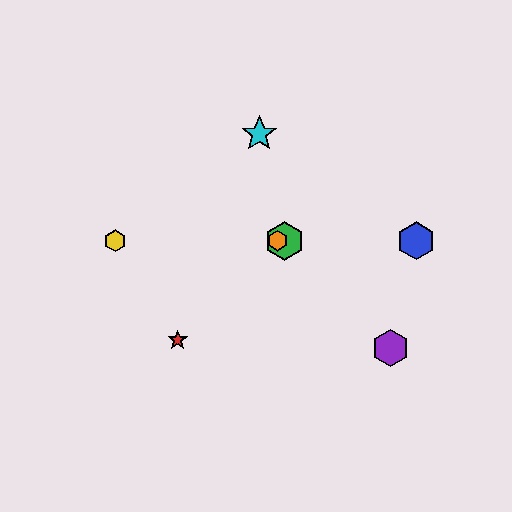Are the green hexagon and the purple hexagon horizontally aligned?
No, the green hexagon is at y≈241 and the purple hexagon is at y≈348.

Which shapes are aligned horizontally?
The blue hexagon, the green hexagon, the yellow hexagon, the orange hexagon are aligned horizontally.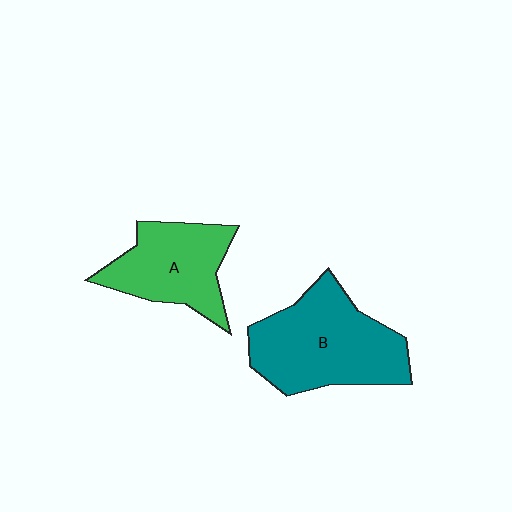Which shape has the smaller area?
Shape A (green).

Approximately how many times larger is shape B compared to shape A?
Approximately 1.4 times.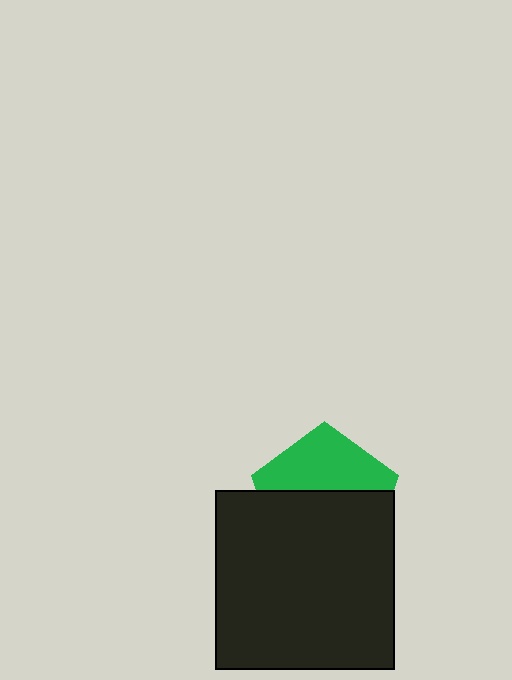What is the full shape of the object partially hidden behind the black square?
The partially hidden object is a green pentagon.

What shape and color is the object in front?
The object in front is a black square.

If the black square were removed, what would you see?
You would see the complete green pentagon.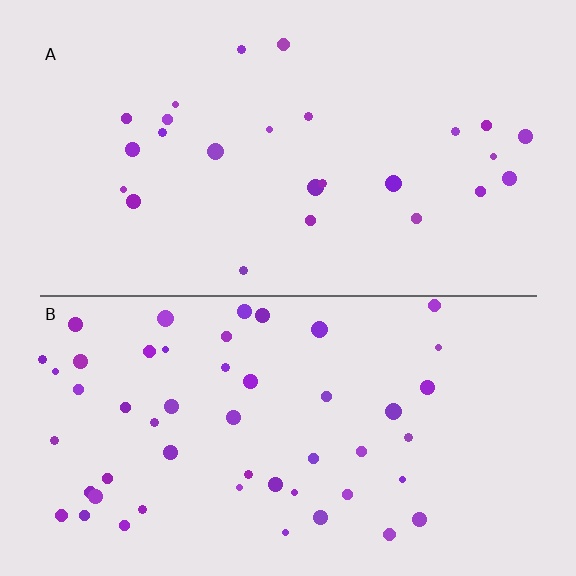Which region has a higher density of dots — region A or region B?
B (the bottom).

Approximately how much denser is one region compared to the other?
Approximately 2.0× — region B over region A.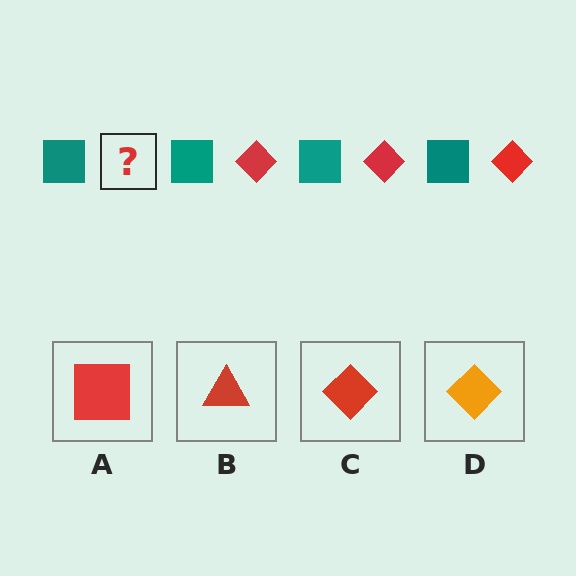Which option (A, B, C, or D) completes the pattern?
C.